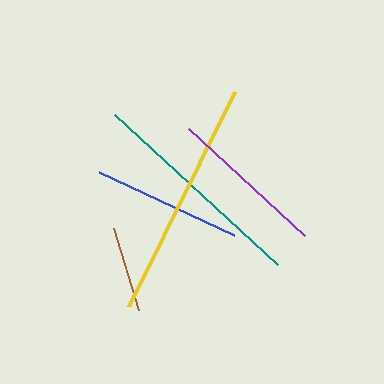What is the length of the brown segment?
The brown segment is approximately 86 pixels long.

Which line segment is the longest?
The yellow line is the longest at approximately 240 pixels.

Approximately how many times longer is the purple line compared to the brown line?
The purple line is approximately 1.8 times the length of the brown line.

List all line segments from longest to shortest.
From longest to shortest: yellow, teal, purple, blue, brown.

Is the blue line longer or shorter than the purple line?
The purple line is longer than the blue line.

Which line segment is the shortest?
The brown line is the shortest at approximately 86 pixels.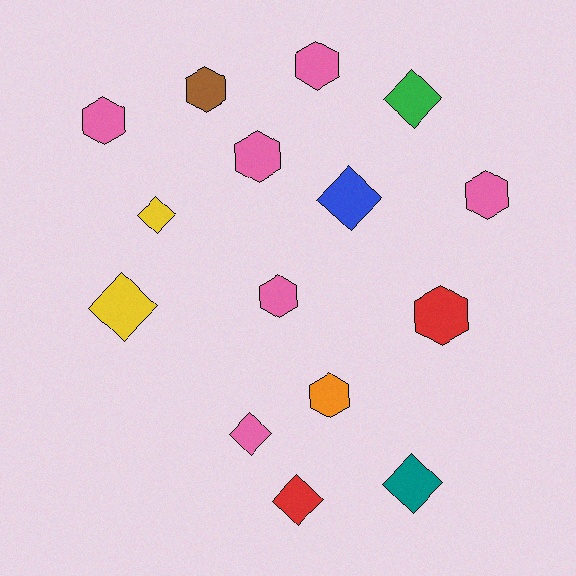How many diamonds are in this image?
There are 7 diamonds.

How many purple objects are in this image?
There are no purple objects.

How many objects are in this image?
There are 15 objects.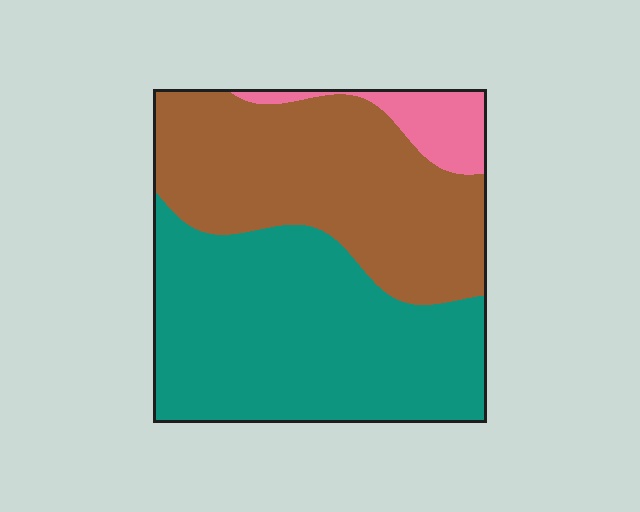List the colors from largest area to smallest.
From largest to smallest: teal, brown, pink.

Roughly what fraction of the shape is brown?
Brown covers about 40% of the shape.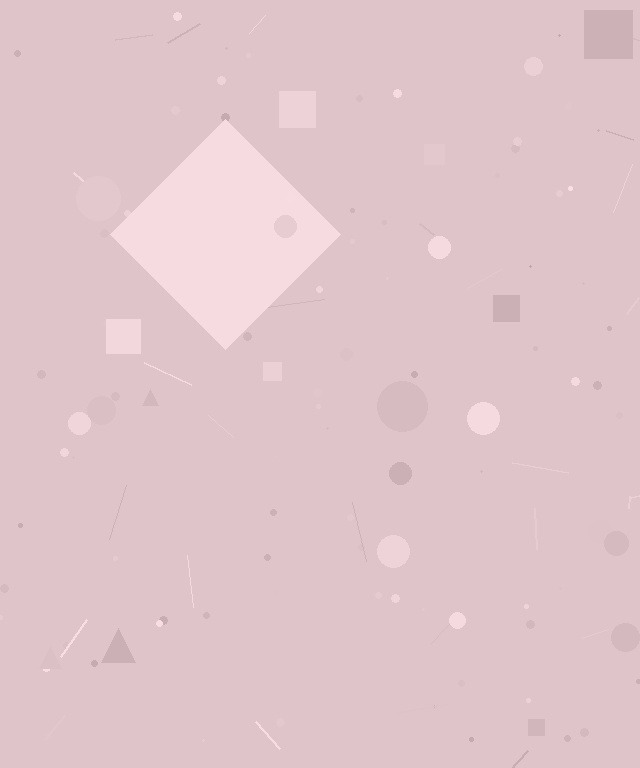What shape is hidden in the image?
A diamond is hidden in the image.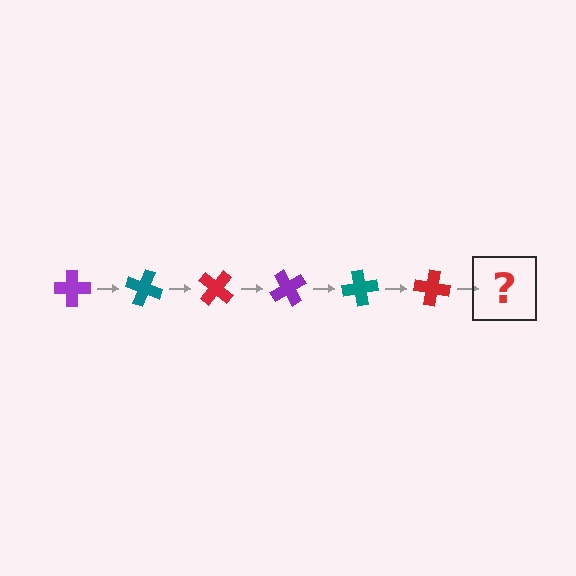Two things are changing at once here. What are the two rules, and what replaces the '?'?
The two rules are that it rotates 20 degrees each step and the color cycles through purple, teal, and red. The '?' should be a purple cross, rotated 120 degrees from the start.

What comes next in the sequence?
The next element should be a purple cross, rotated 120 degrees from the start.